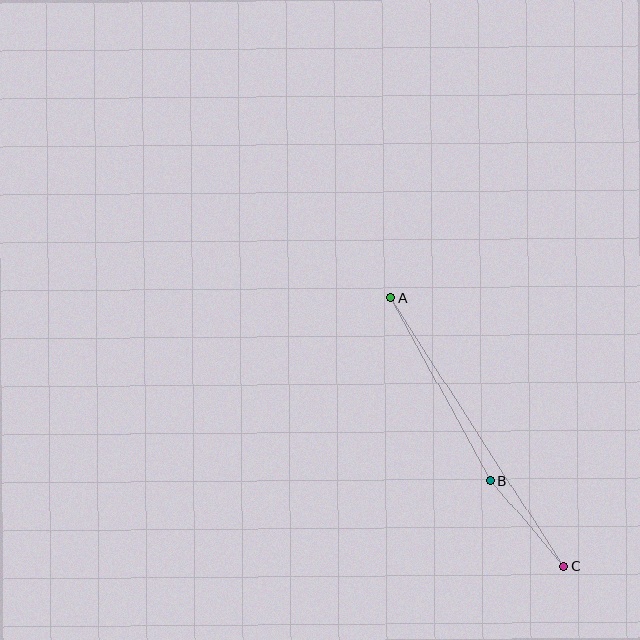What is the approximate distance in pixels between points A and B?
The distance between A and B is approximately 208 pixels.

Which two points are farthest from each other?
Points A and C are farthest from each other.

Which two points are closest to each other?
Points B and C are closest to each other.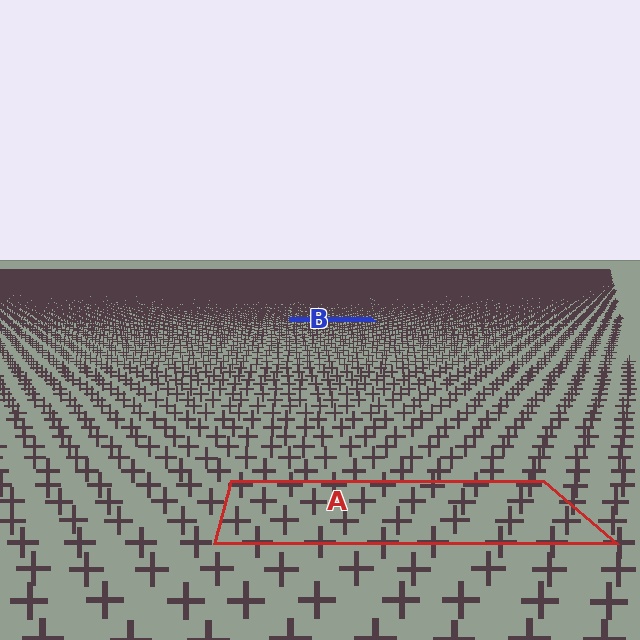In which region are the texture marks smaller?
The texture marks are smaller in region B, because it is farther away.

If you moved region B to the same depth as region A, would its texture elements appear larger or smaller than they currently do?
They would appear larger. At a closer depth, the same texture elements are projected at a bigger on-screen size.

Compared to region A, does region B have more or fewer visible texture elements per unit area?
Region B has more texture elements per unit area — they are packed more densely because it is farther away.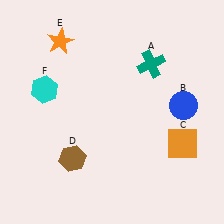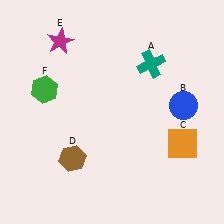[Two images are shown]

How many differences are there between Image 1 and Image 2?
There are 2 differences between the two images.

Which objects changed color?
E changed from orange to magenta. F changed from cyan to green.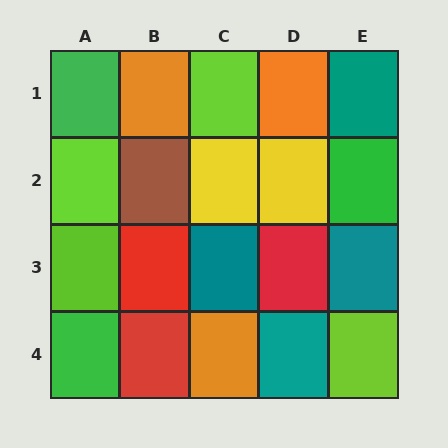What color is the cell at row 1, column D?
Orange.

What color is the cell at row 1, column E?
Teal.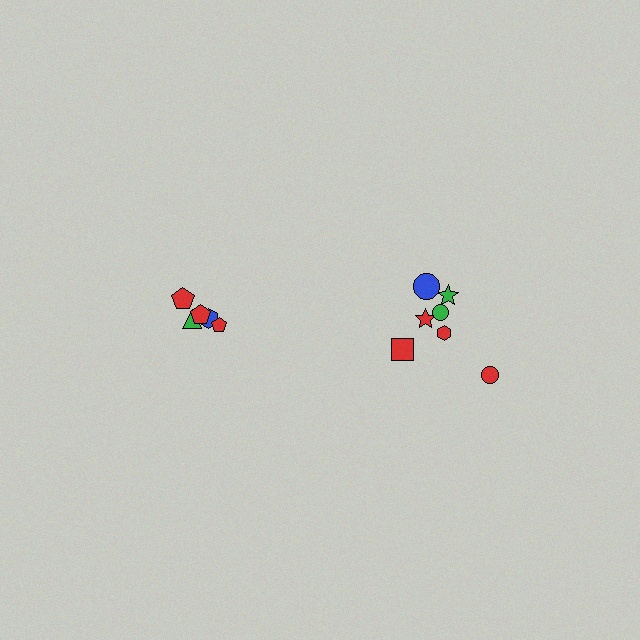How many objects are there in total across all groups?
There are 12 objects.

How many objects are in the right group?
There are 7 objects.